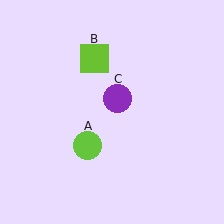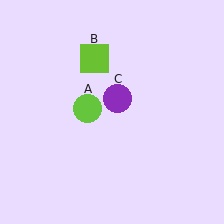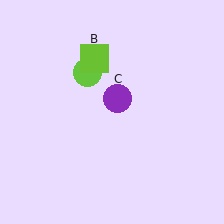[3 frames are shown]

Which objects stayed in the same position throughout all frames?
Lime square (object B) and purple circle (object C) remained stationary.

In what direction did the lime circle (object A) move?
The lime circle (object A) moved up.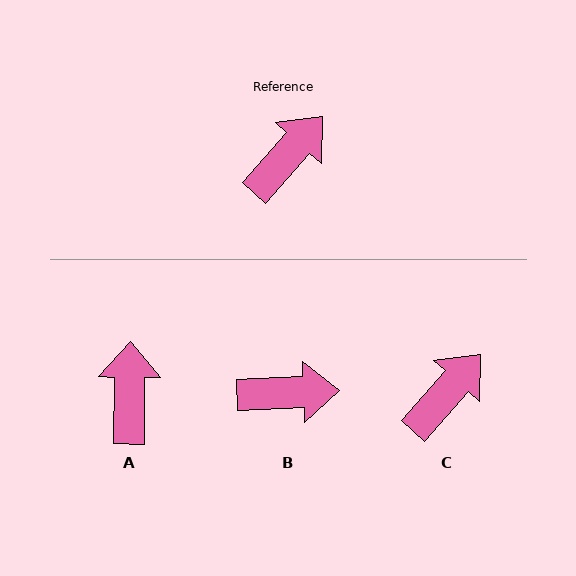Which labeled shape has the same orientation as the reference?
C.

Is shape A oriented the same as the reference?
No, it is off by about 41 degrees.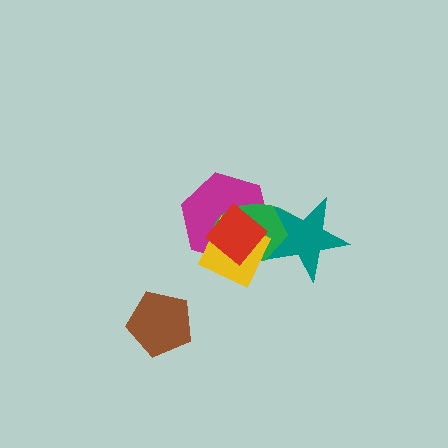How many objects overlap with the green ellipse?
4 objects overlap with the green ellipse.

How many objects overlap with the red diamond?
3 objects overlap with the red diamond.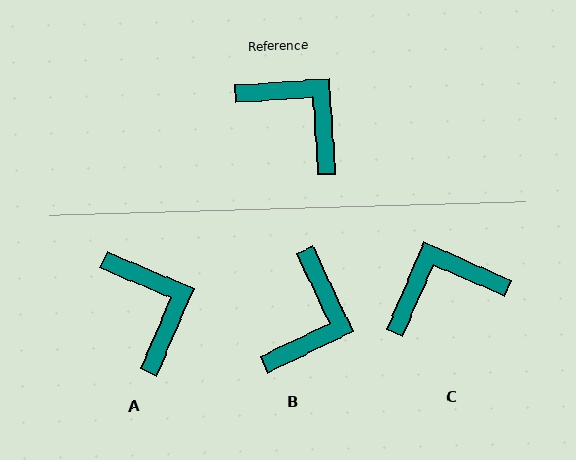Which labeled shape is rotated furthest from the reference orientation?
B, about 68 degrees away.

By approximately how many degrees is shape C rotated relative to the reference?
Approximately 63 degrees counter-clockwise.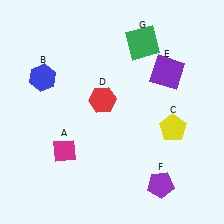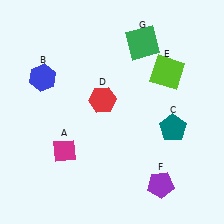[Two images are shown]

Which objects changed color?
C changed from yellow to teal. E changed from purple to lime.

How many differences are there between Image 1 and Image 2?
There are 2 differences between the two images.